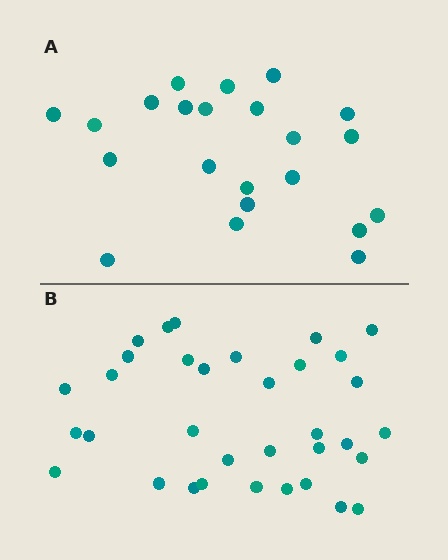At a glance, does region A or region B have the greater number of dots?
Region B (the bottom region) has more dots.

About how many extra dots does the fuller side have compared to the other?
Region B has roughly 12 or so more dots than region A.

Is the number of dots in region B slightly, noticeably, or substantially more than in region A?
Region B has substantially more. The ratio is roughly 1.5 to 1.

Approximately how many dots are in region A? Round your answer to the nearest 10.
About 20 dots. (The exact count is 22, which rounds to 20.)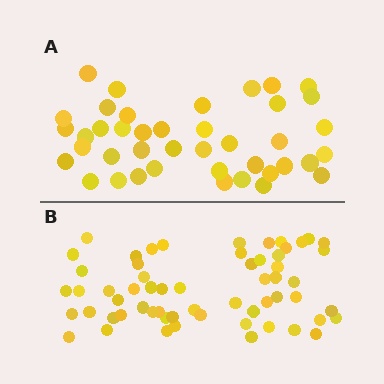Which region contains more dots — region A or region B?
Region B (the bottom region) has more dots.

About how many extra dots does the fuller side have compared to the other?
Region B has approximately 20 more dots than region A.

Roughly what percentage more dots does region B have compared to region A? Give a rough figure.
About 45% more.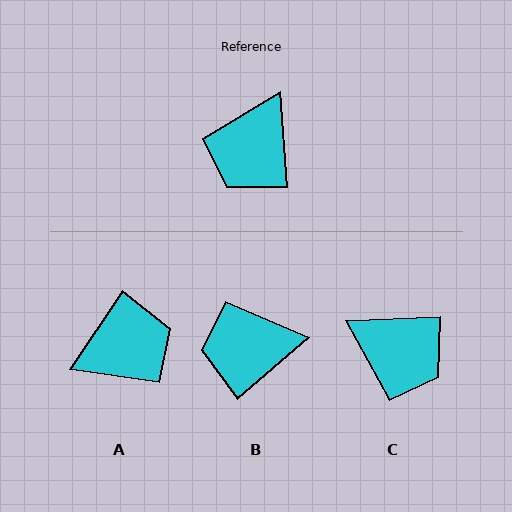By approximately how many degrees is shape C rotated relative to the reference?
Approximately 88 degrees counter-clockwise.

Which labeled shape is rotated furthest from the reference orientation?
A, about 142 degrees away.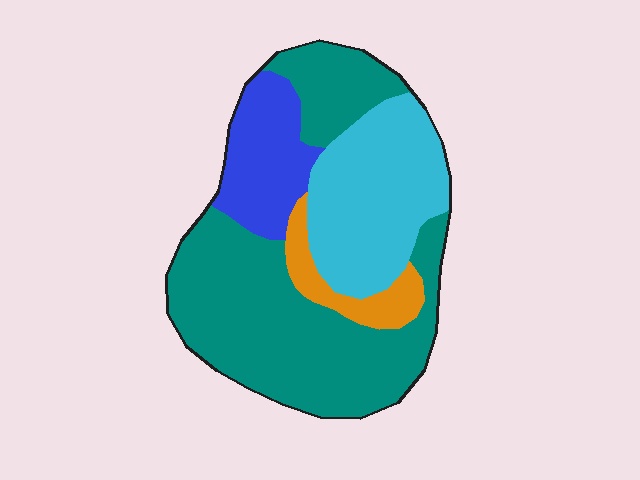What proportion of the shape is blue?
Blue covers 15% of the shape.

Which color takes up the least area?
Orange, at roughly 5%.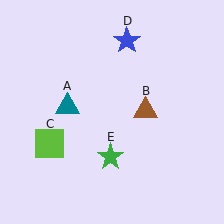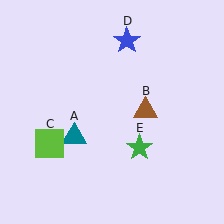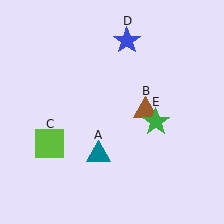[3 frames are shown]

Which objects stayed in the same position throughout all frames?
Brown triangle (object B) and lime square (object C) and blue star (object D) remained stationary.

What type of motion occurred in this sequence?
The teal triangle (object A), green star (object E) rotated counterclockwise around the center of the scene.